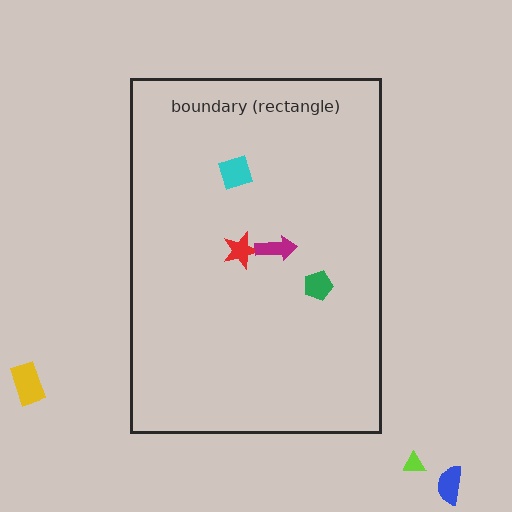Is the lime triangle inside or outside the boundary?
Outside.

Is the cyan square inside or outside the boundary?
Inside.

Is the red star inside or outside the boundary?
Inside.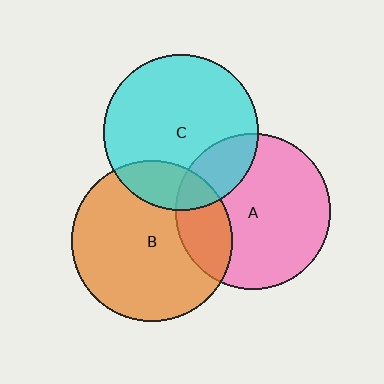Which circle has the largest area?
Circle B (orange).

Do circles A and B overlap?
Yes.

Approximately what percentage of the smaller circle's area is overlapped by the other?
Approximately 25%.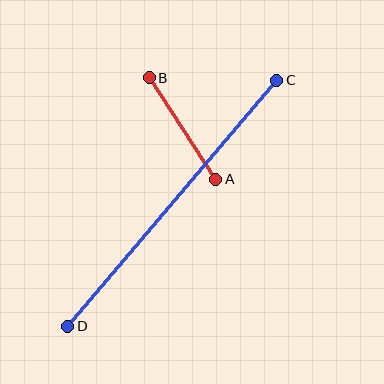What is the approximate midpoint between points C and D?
The midpoint is at approximately (172, 203) pixels.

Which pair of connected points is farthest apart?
Points C and D are farthest apart.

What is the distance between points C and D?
The distance is approximately 323 pixels.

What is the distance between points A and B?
The distance is approximately 121 pixels.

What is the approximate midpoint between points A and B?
The midpoint is at approximately (182, 129) pixels.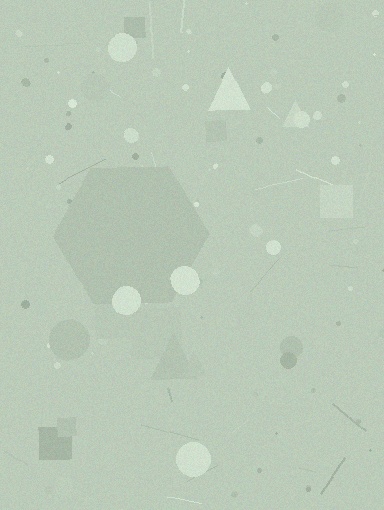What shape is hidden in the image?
A hexagon is hidden in the image.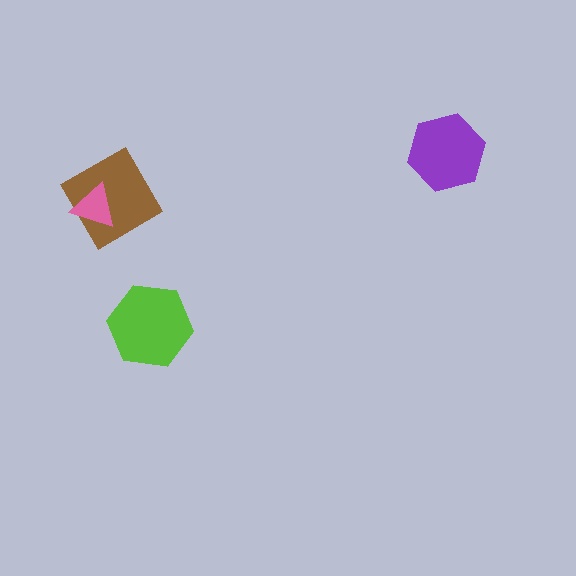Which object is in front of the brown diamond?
The pink triangle is in front of the brown diamond.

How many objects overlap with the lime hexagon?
0 objects overlap with the lime hexagon.